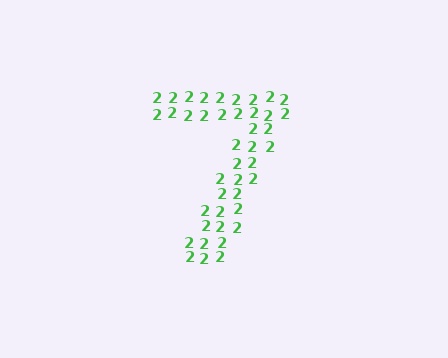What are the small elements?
The small elements are digit 2's.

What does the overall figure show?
The overall figure shows the digit 7.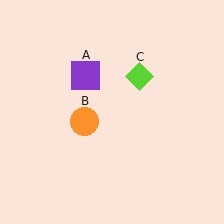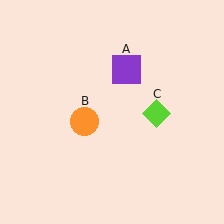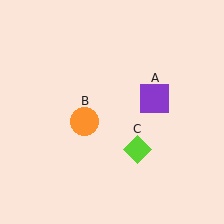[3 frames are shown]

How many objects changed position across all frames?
2 objects changed position: purple square (object A), lime diamond (object C).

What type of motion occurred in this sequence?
The purple square (object A), lime diamond (object C) rotated clockwise around the center of the scene.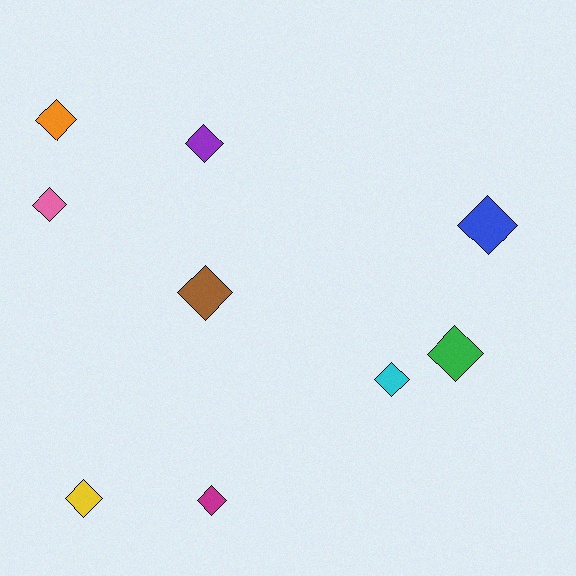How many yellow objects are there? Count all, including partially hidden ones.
There is 1 yellow object.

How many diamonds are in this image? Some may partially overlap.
There are 9 diamonds.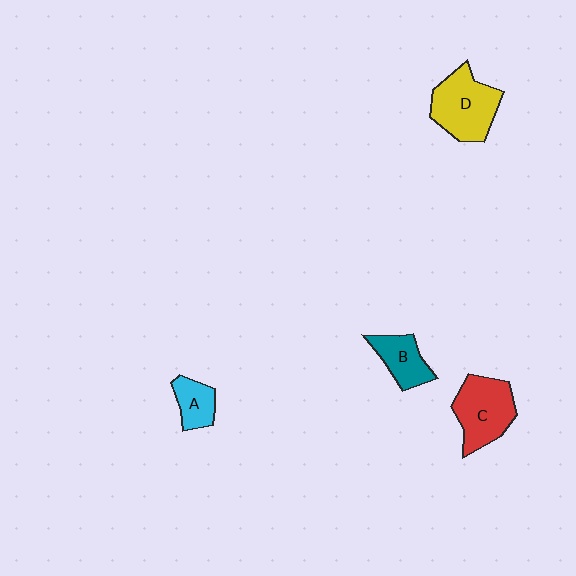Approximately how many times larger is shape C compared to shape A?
Approximately 2.0 times.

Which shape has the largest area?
Shape D (yellow).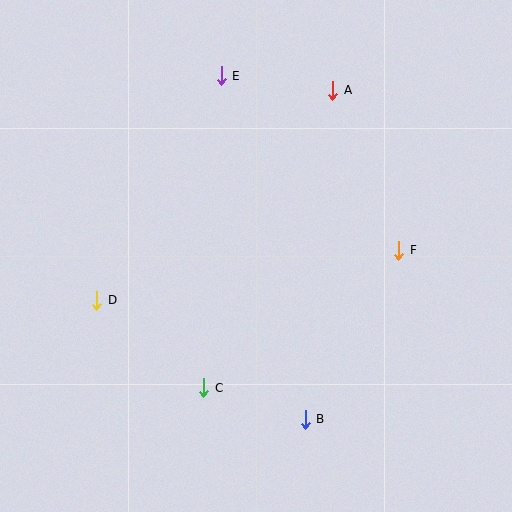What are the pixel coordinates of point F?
Point F is at (399, 250).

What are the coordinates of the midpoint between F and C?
The midpoint between F and C is at (301, 319).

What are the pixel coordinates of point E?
Point E is at (221, 76).